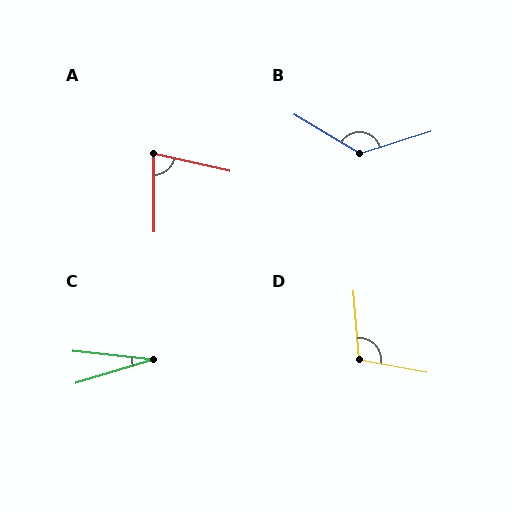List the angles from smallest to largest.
C (23°), A (77°), D (104°), B (133°).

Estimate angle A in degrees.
Approximately 77 degrees.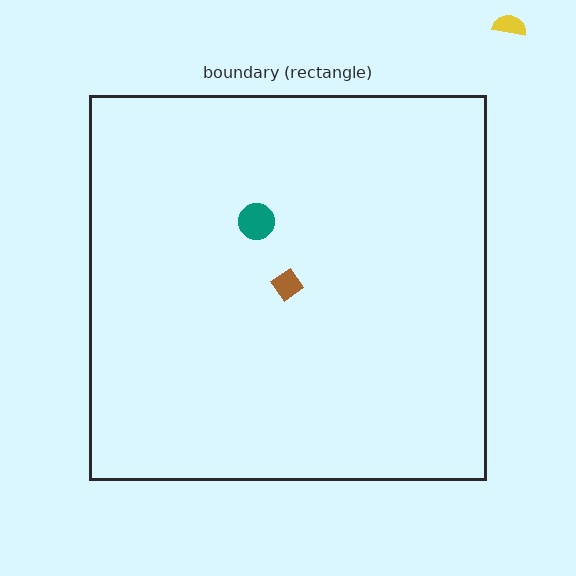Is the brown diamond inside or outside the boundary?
Inside.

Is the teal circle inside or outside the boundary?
Inside.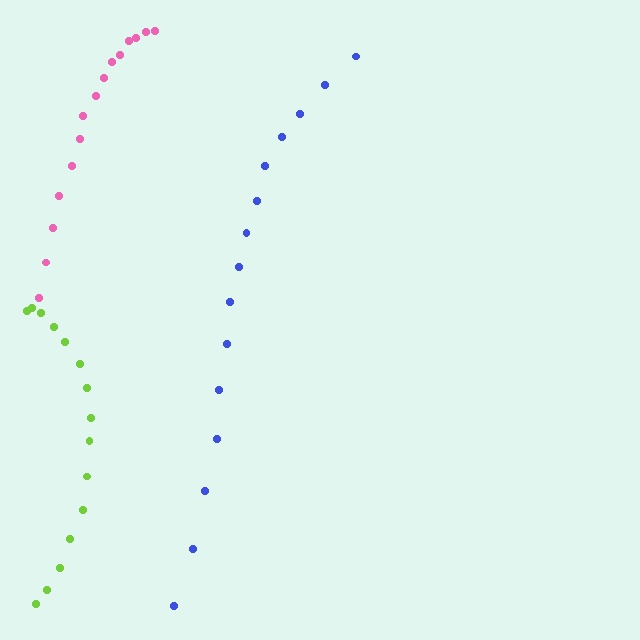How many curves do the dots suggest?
There are 3 distinct paths.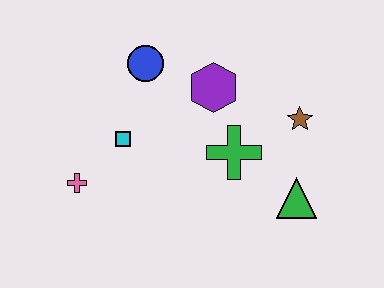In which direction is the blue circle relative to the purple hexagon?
The blue circle is to the left of the purple hexagon.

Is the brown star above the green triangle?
Yes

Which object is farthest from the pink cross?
The brown star is farthest from the pink cross.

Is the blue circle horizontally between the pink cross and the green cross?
Yes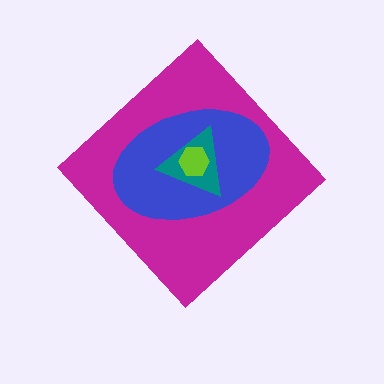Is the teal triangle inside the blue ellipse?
Yes.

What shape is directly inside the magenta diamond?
The blue ellipse.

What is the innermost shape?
The lime hexagon.